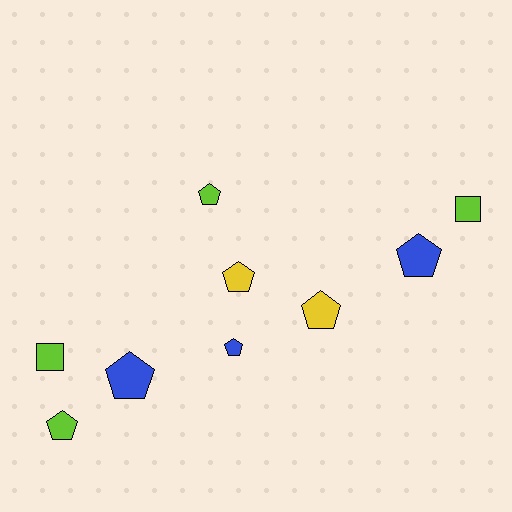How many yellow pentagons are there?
There are 2 yellow pentagons.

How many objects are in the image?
There are 9 objects.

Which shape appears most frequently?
Pentagon, with 7 objects.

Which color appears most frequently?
Lime, with 4 objects.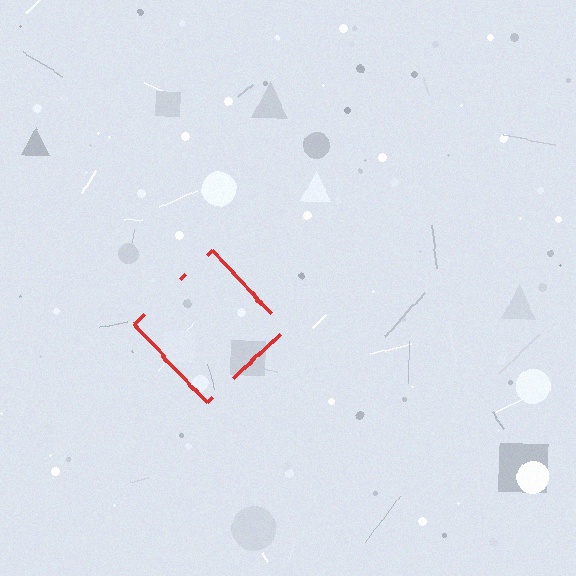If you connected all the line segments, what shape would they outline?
They would outline a diamond.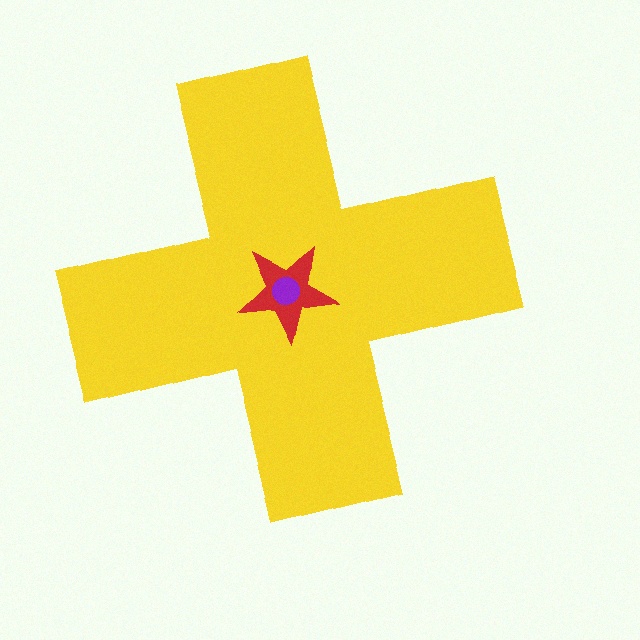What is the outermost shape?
The yellow cross.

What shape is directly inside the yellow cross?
The red star.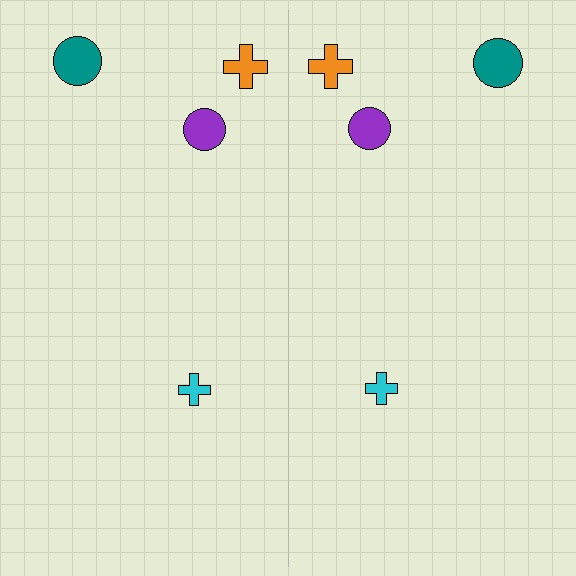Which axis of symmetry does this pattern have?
The pattern has a vertical axis of symmetry running through the center of the image.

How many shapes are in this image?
There are 8 shapes in this image.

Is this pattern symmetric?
Yes, this pattern has bilateral (reflection) symmetry.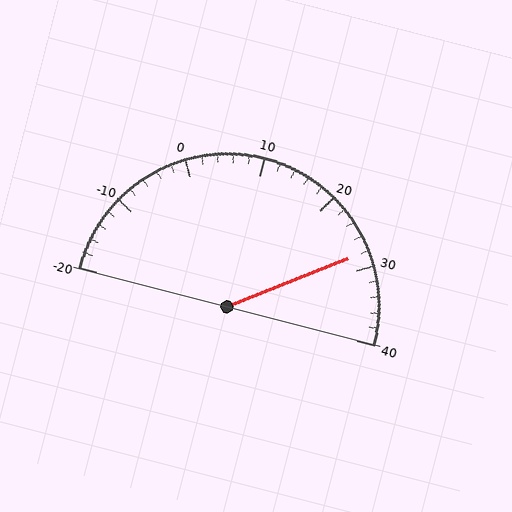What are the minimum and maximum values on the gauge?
The gauge ranges from -20 to 40.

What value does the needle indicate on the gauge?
The needle indicates approximately 28.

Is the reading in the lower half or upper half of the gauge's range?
The reading is in the upper half of the range (-20 to 40).